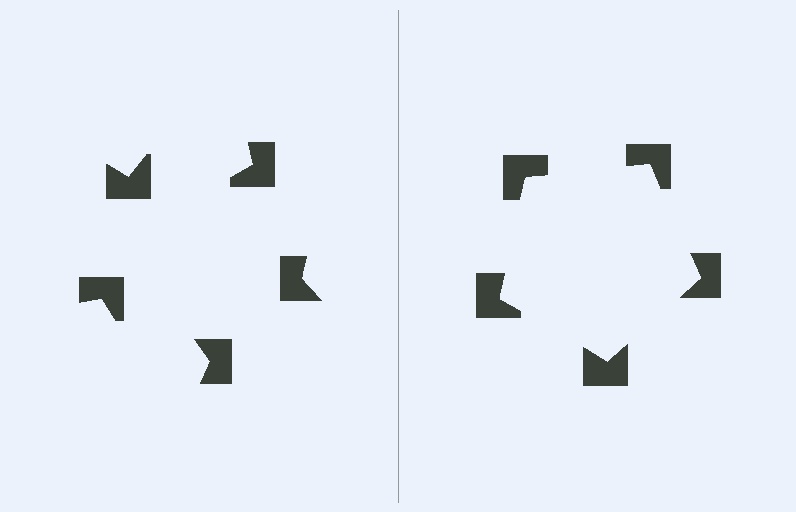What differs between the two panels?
The notched squares are positioned identically on both sides; only the wedge orientations differ. On the right they align to a pentagon; on the left they are misaligned.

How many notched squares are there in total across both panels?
10 — 5 on each side.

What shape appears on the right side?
An illusory pentagon.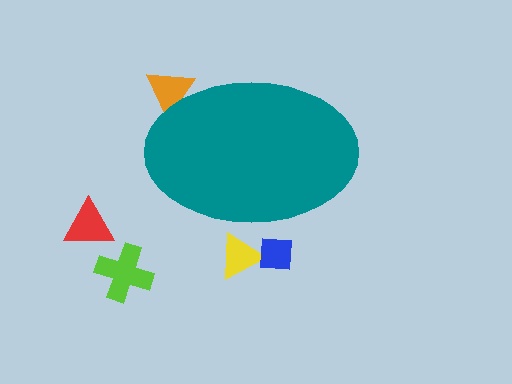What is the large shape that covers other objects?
A teal ellipse.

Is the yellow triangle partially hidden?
Yes, the yellow triangle is partially hidden behind the teal ellipse.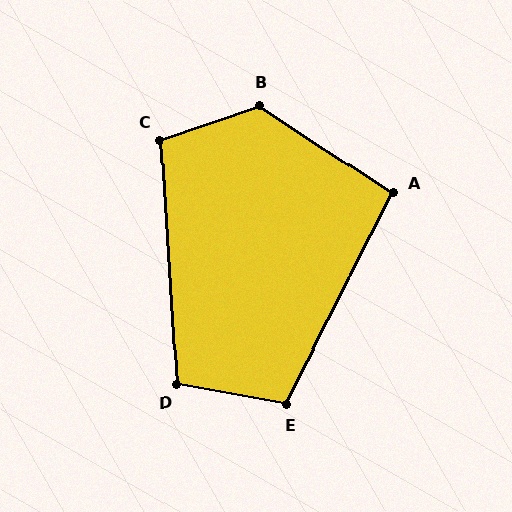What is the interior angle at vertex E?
Approximately 107 degrees (obtuse).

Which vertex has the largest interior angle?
B, at approximately 127 degrees.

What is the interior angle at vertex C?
Approximately 105 degrees (obtuse).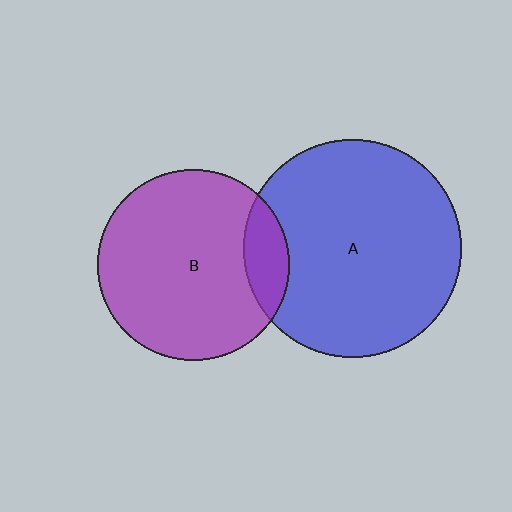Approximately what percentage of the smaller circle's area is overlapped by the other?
Approximately 15%.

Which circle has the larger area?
Circle A (blue).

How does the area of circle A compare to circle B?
Approximately 1.3 times.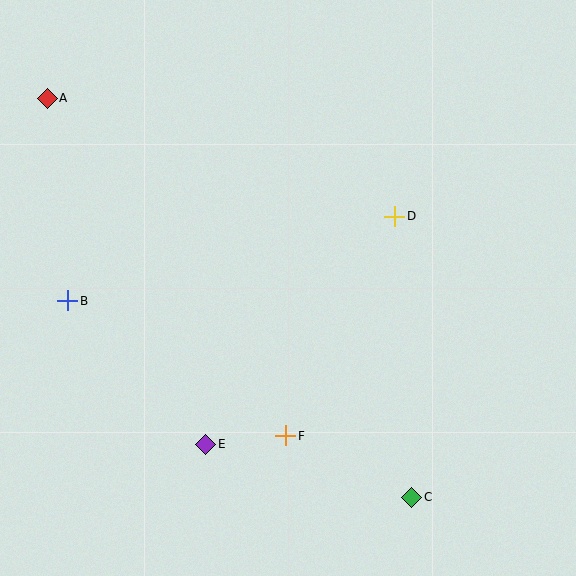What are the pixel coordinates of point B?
Point B is at (68, 301).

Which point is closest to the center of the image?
Point D at (395, 216) is closest to the center.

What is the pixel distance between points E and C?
The distance between E and C is 213 pixels.